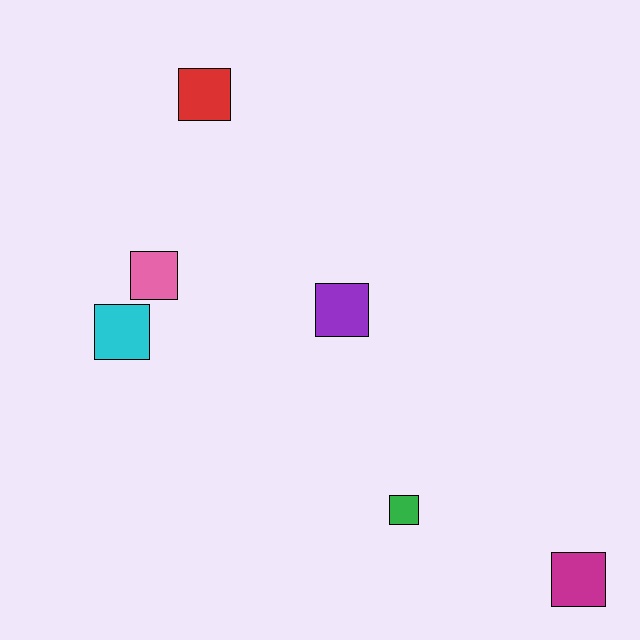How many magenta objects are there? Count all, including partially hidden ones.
There is 1 magenta object.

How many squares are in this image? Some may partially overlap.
There are 6 squares.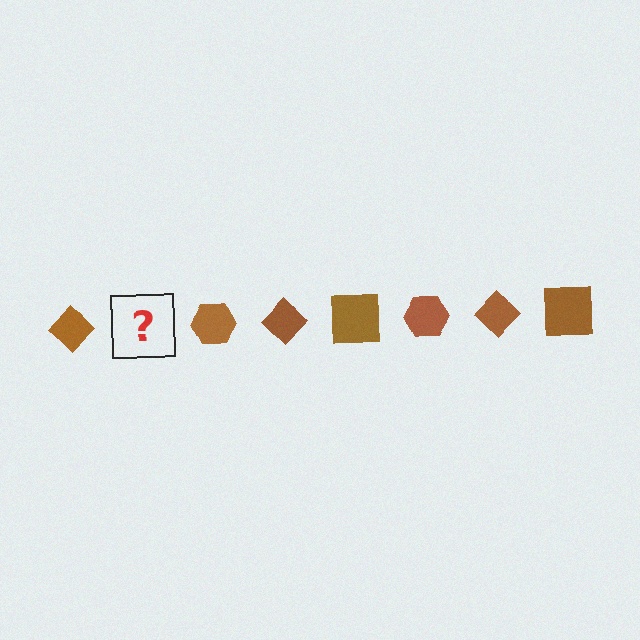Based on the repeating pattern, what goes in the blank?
The blank should be a brown square.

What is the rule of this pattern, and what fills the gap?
The rule is that the pattern cycles through diamond, square, hexagon shapes in brown. The gap should be filled with a brown square.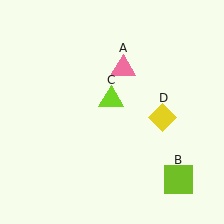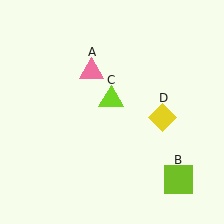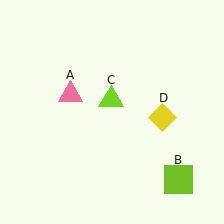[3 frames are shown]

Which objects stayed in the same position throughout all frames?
Lime square (object B) and lime triangle (object C) and yellow diamond (object D) remained stationary.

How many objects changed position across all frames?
1 object changed position: pink triangle (object A).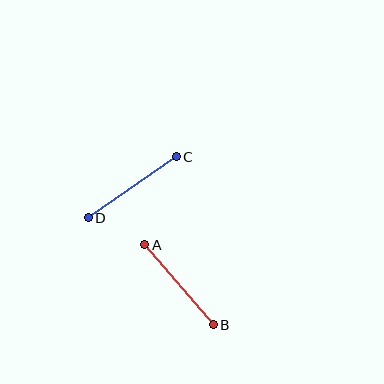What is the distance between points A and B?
The distance is approximately 105 pixels.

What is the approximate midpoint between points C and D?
The midpoint is at approximately (132, 187) pixels.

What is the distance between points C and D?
The distance is approximately 107 pixels.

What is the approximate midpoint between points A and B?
The midpoint is at approximately (179, 285) pixels.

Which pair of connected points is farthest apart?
Points C and D are farthest apart.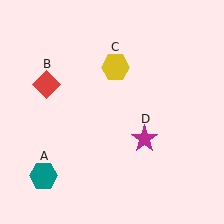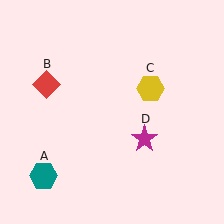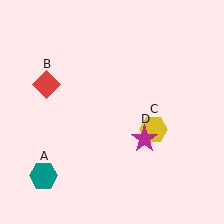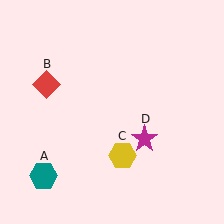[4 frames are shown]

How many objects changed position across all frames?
1 object changed position: yellow hexagon (object C).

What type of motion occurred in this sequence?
The yellow hexagon (object C) rotated clockwise around the center of the scene.